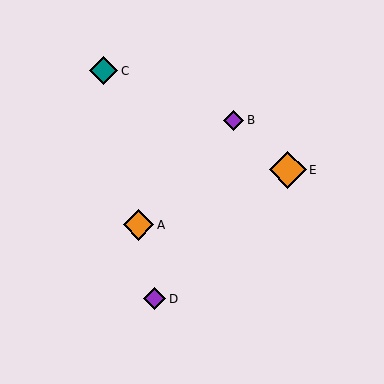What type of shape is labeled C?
Shape C is a teal diamond.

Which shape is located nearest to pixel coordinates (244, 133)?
The purple diamond (labeled B) at (234, 120) is nearest to that location.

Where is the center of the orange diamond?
The center of the orange diamond is at (139, 225).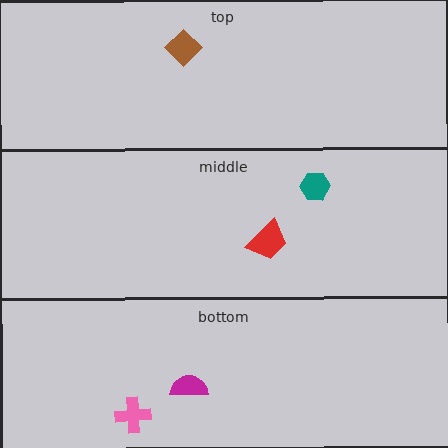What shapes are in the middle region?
The teal hexagon, the red trapezoid.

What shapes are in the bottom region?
The magenta semicircle, the pink cross.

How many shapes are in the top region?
1.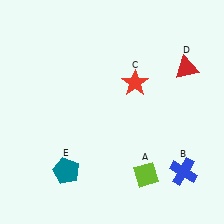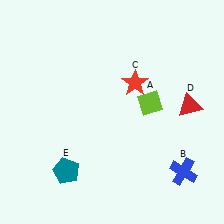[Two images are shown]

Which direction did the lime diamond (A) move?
The lime diamond (A) moved up.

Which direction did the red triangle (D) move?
The red triangle (D) moved down.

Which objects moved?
The objects that moved are: the lime diamond (A), the red triangle (D).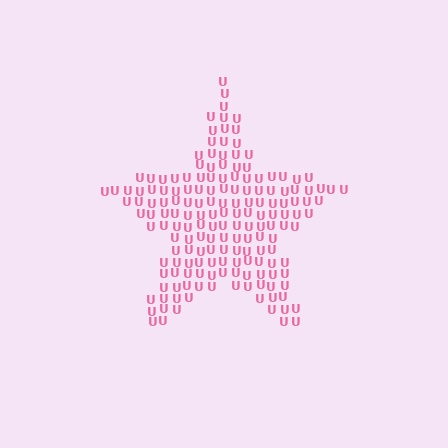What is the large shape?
The large shape is a star.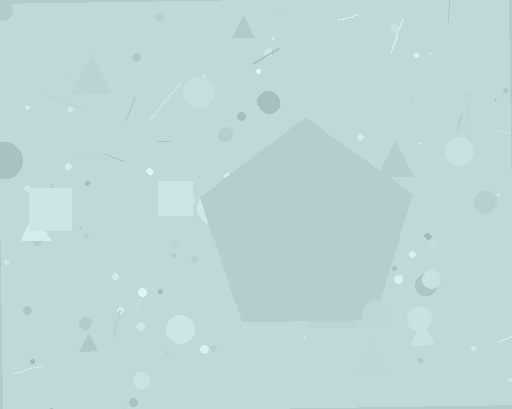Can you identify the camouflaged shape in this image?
The camouflaged shape is a pentagon.